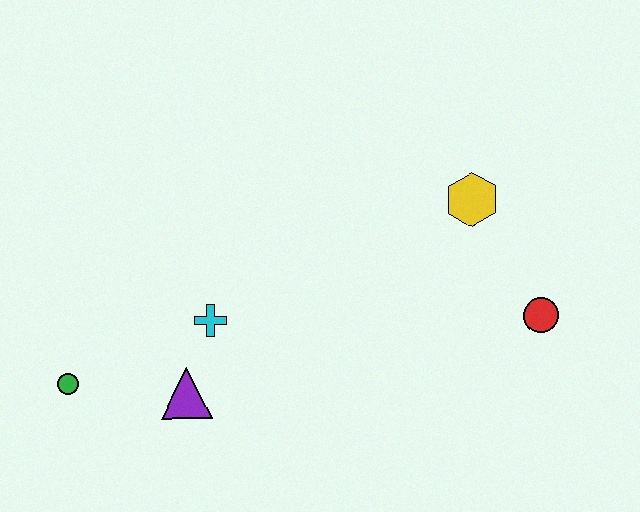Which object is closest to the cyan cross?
The purple triangle is closest to the cyan cross.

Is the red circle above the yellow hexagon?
No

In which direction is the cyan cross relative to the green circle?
The cyan cross is to the right of the green circle.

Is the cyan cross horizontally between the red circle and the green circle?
Yes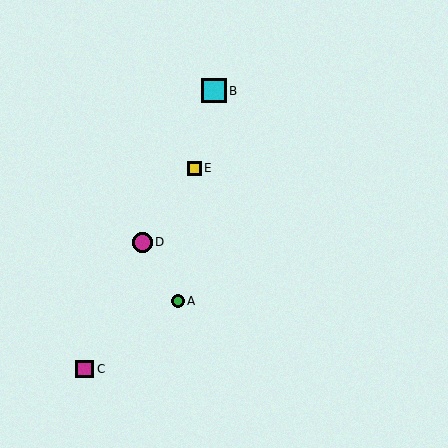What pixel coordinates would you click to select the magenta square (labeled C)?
Click at (85, 369) to select the magenta square C.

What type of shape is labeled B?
Shape B is a cyan square.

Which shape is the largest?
The cyan square (labeled B) is the largest.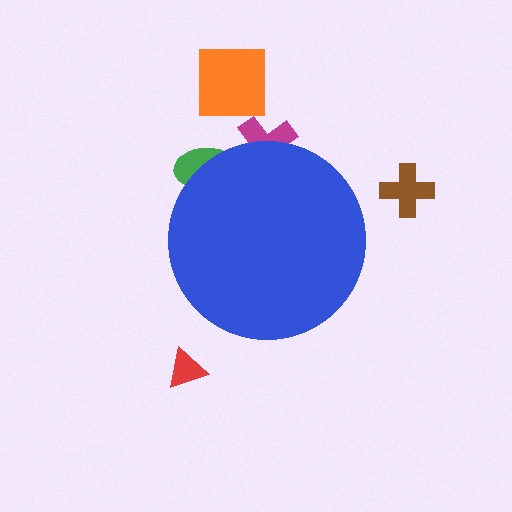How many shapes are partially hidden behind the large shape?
2 shapes are partially hidden.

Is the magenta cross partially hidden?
Yes, the magenta cross is partially hidden behind the blue circle.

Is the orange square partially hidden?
No, the orange square is fully visible.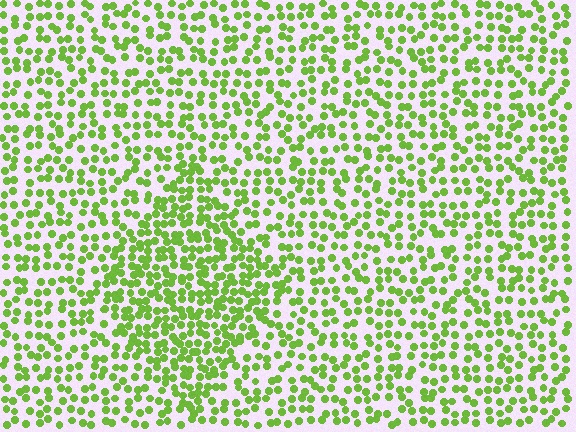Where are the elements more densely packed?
The elements are more densely packed inside the diamond boundary.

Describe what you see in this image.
The image contains small lime elements arranged at two different densities. A diamond-shaped region is visible where the elements are more densely packed than the surrounding area.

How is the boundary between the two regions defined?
The boundary is defined by a change in element density (approximately 1.7x ratio). All elements are the same color, size, and shape.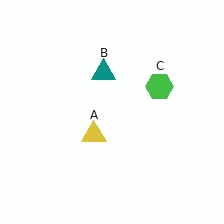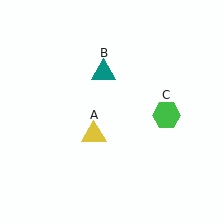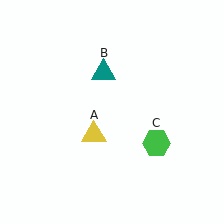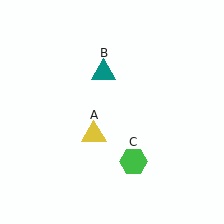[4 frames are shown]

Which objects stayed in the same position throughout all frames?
Yellow triangle (object A) and teal triangle (object B) remained stationary.